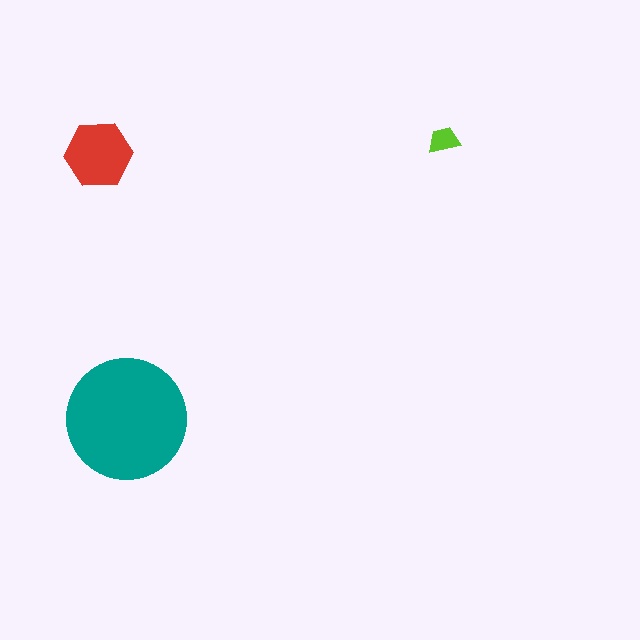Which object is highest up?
The lime trapezoid is topmost.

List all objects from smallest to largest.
The lime trapezoid, the red hexagon, the teal circle.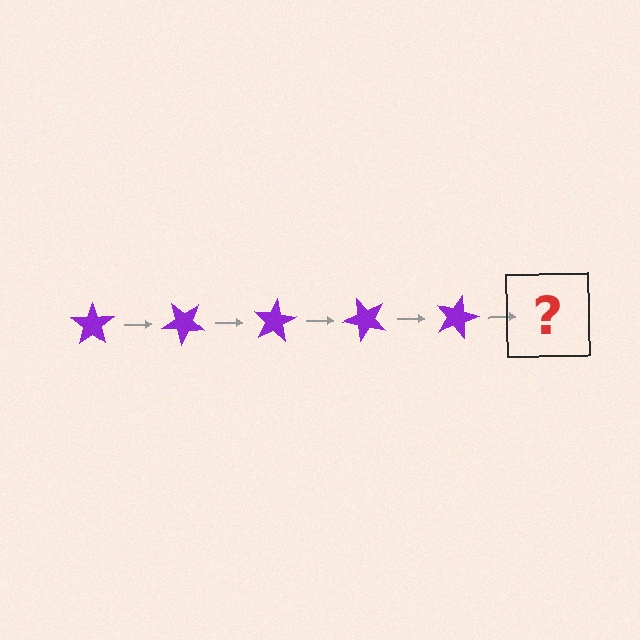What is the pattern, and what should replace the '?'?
The pattern is that the star rotates 40 degrees each step. The '?' should be a purple star rotated 200 degrees.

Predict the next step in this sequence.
The next step is a purple star rotated 200 degrees.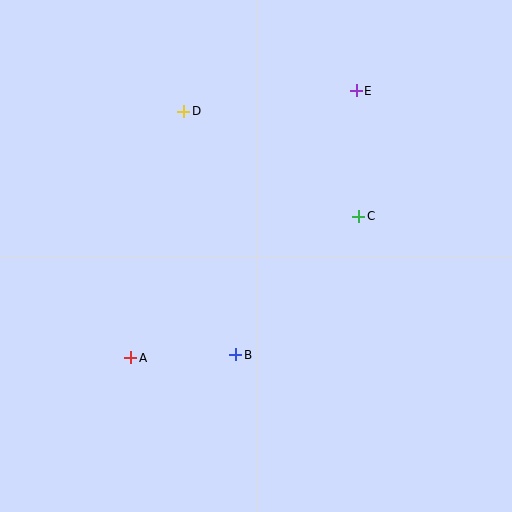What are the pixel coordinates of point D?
Point D is at (184, 111).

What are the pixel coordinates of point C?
Point C is at (359, 216).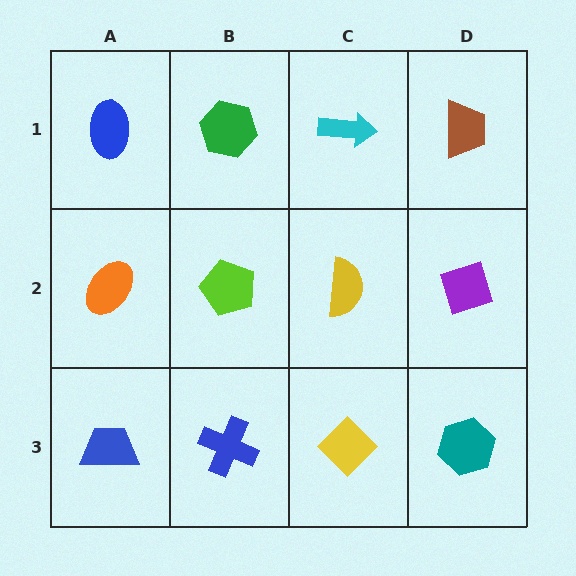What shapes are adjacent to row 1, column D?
A purple diamond (row 2, column D), a cyan arrow (row 1, column C).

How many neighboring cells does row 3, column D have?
2.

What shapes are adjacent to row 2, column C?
A cyan arrow (row 1, column C), a yellow diamond (row 3, column C), a lime pentagon (row 2, column B), a purple diamond (row 2, column D).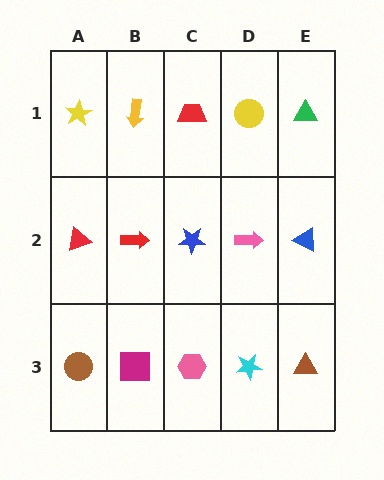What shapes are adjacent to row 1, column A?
A red triangle (row 2, column A), a yellow arrow (row 1, column B).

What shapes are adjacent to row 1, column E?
A blue triangle (row 2, column E), a yellow circle (row 1, column D).